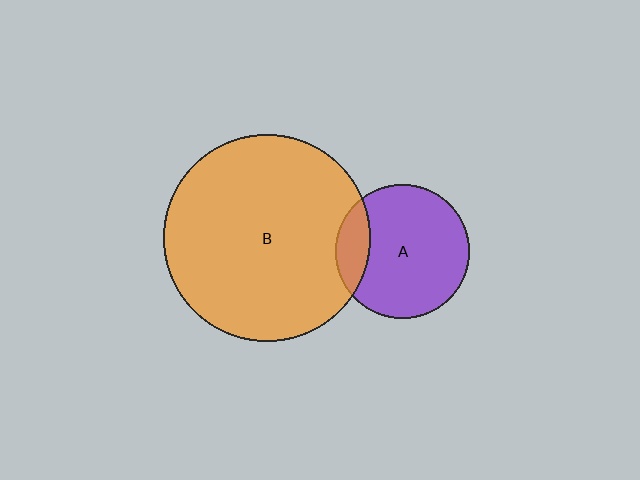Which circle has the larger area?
Circle B (orange).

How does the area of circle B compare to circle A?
Approximately 2.4 times.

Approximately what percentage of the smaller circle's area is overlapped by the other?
Approximately 15%.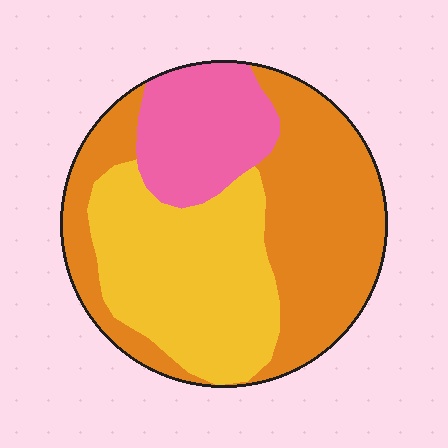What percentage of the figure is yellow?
Yellow takes up between a quarter and a half of the figure.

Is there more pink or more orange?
Orange.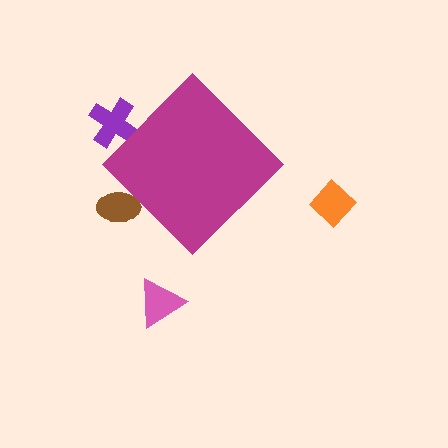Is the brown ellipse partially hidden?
Yes, the brown ellipse is partially hidden behind the magenta diamond.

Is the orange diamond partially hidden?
No, the orange diamond is fully visible.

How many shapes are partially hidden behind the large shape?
2 shapes are partially hidden.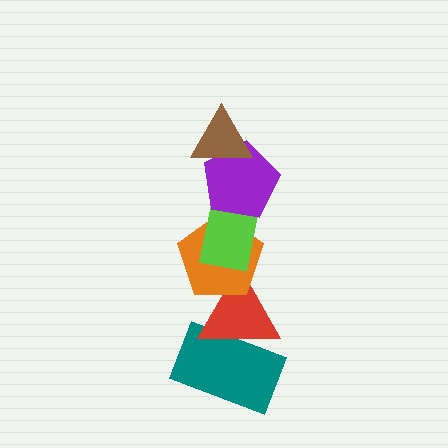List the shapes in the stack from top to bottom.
From top to bottom: the brown triangle, the purple pentagon, the lime rectangle, the orange pentagon, the red triangle, the teal rectangle.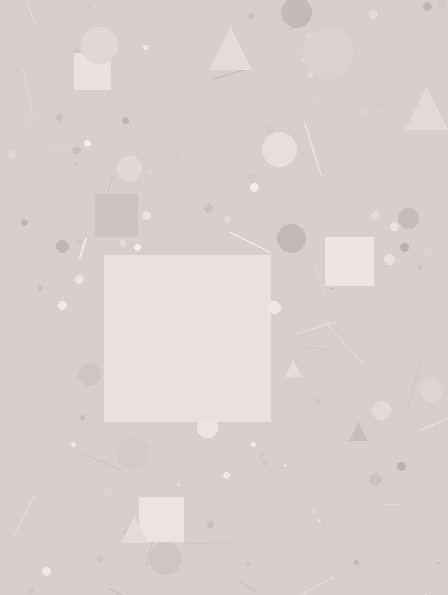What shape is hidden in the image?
A square is hidden in the image.